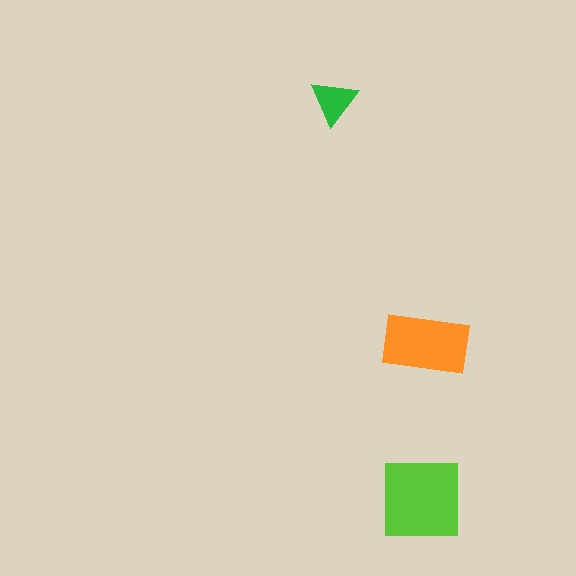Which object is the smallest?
The green triangle.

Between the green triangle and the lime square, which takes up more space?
The lime square.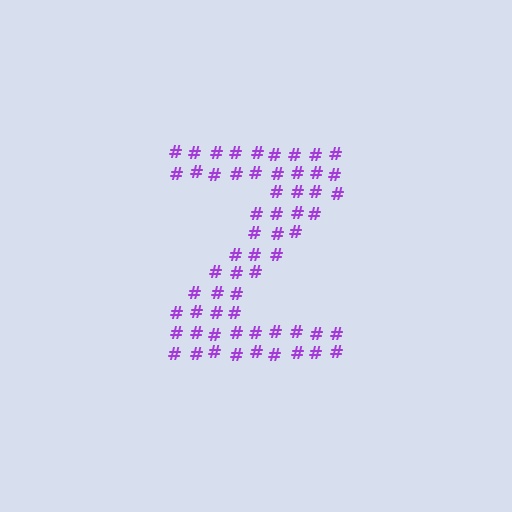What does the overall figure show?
The overall figure shows the letter Z.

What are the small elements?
The small elements are hash symbols.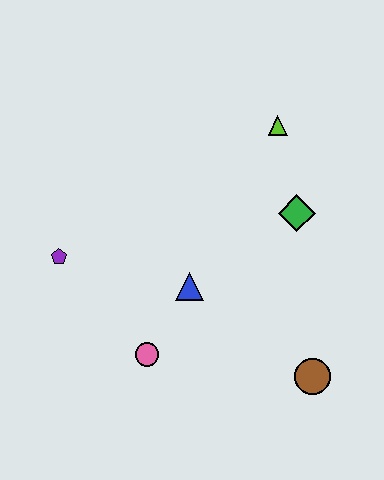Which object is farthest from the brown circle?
The purple pentagon is farthest from the brown circle.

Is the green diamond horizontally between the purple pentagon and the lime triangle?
No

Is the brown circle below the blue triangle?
Yes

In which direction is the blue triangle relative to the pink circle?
The blue triangle is above the pink circle.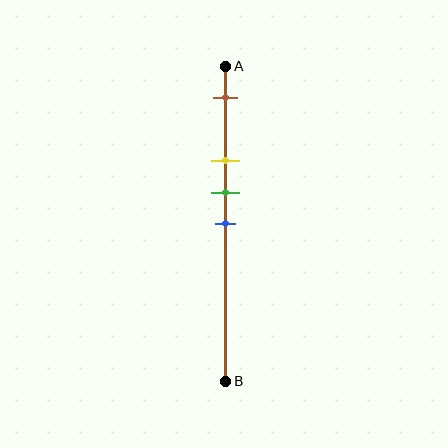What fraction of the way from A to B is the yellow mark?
The yellow mark is approximately 30% (0.3) of the way from A to B.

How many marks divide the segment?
There are 4 marks dividing the segment.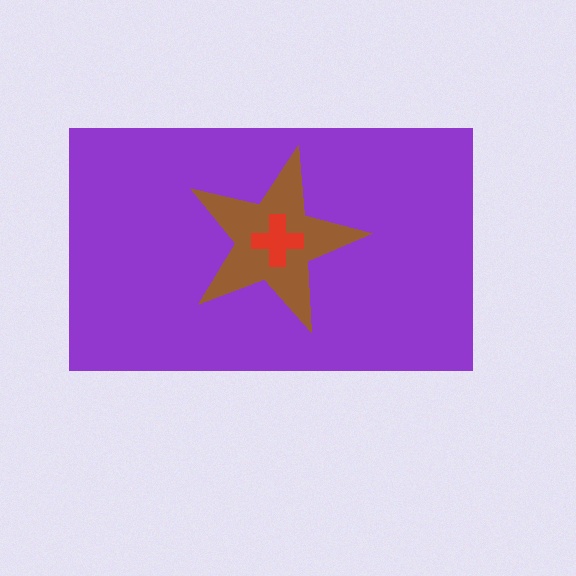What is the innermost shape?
The red cross.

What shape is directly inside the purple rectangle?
The brown star.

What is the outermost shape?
The purple rectangle.